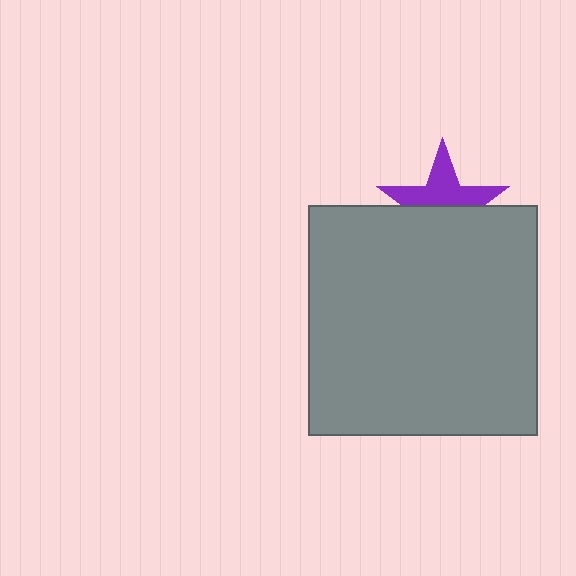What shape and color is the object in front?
The object in front is a gray square.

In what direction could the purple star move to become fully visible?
The purple star could move up. That would shift it out from behind the gray square entirely.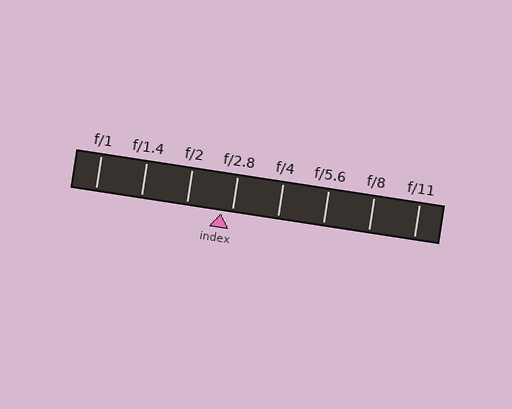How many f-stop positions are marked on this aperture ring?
There are 8 f-stop positions marked.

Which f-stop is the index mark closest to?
The index mark is closest to f/2.8.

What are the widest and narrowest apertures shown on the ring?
The widest aperture shown is f/1 and the narrowest is f/11.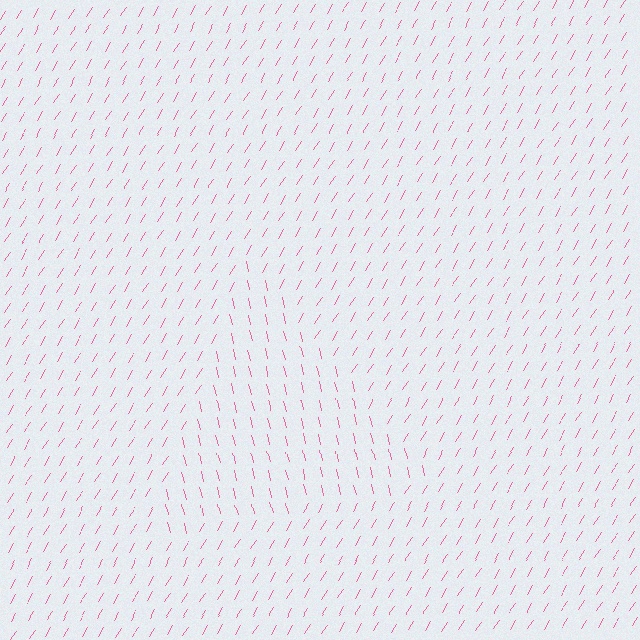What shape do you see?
I see a triangle.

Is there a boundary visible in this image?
Yes, there is a texture boundary formed by a change in line orientation.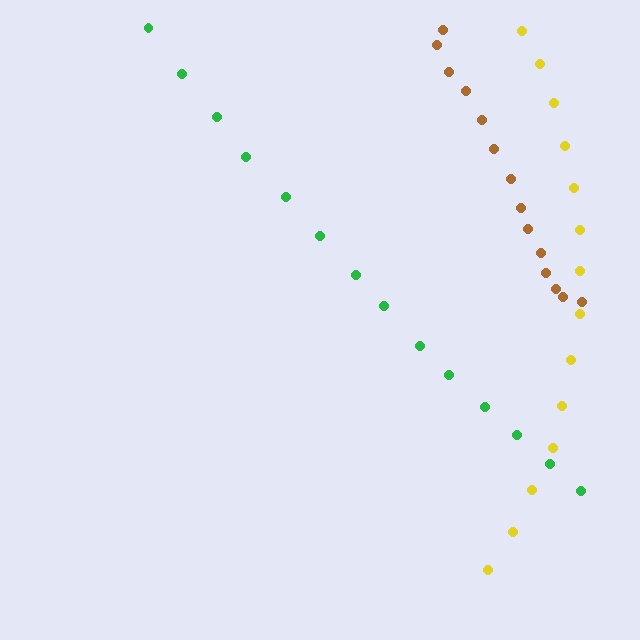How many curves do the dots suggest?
There are 3 distinct paths.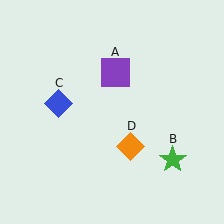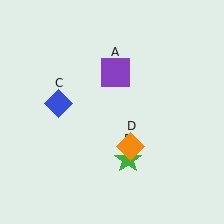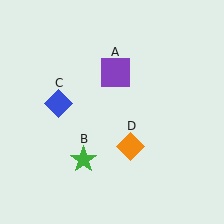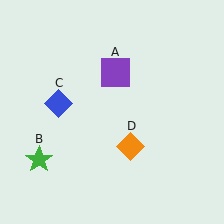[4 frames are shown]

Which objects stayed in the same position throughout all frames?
Purple square (object A) and blue diamond (object C) and orange diamond (object D) remained stationary.